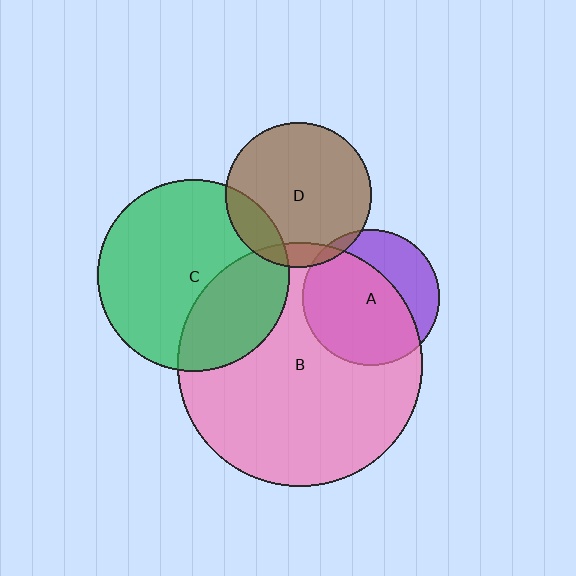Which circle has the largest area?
Circle B (pink).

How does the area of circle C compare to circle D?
Approximately 1.7 times.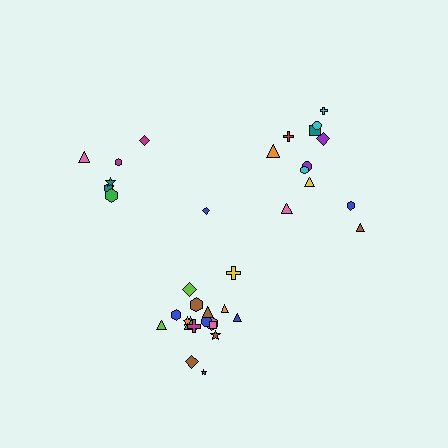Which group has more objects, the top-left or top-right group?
The top-right group.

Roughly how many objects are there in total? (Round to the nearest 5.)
Roughly 35 objects in total.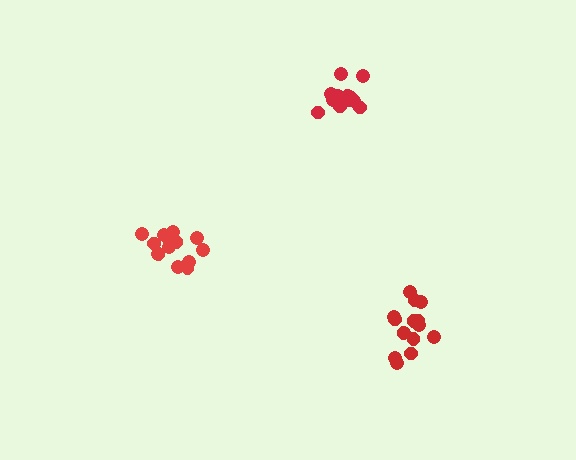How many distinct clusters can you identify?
There are 3 distinct clusters.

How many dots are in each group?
Group 1: 14 dots, Group 2: 14 dots, Group 3: 15 dots (43 total).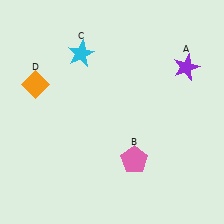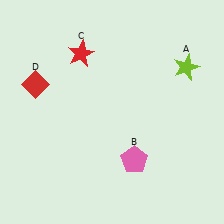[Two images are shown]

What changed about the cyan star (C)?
In Image 1, C is cyan. In Image 2, it changed to red.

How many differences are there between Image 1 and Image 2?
There are 3 differences between the two images.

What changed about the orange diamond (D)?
In Image 1, D is orange. In Image 2, it changed to red.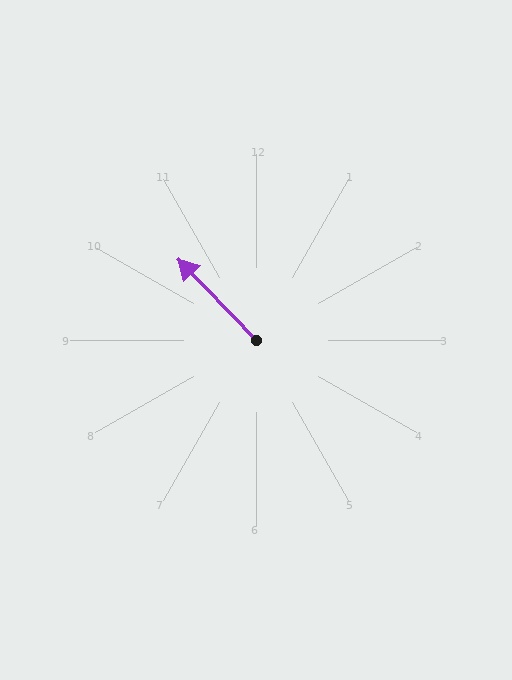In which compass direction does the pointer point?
Northwest.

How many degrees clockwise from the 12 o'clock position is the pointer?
Approximately 316 degrees.